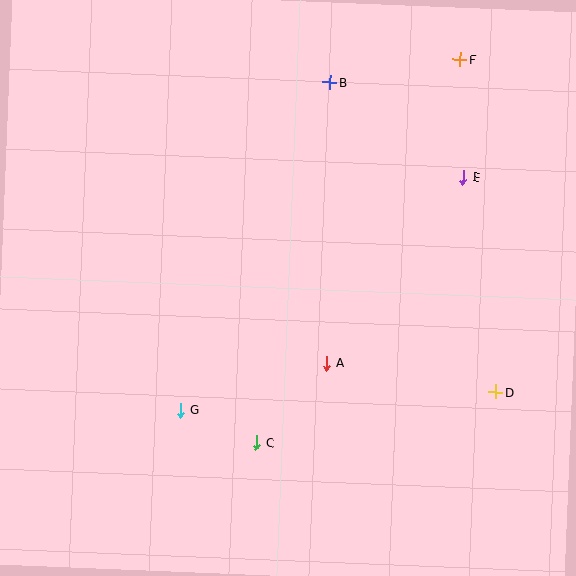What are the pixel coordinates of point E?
Point E is at (463, 177).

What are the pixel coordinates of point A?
Point A is at (327, 363).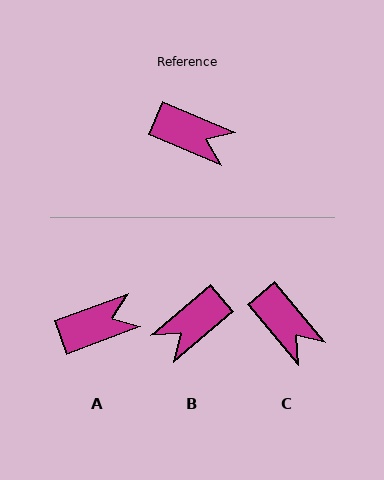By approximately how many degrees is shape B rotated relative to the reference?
Approximately 117 degrees clockwise.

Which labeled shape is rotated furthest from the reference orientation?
B, about 117 degrees away.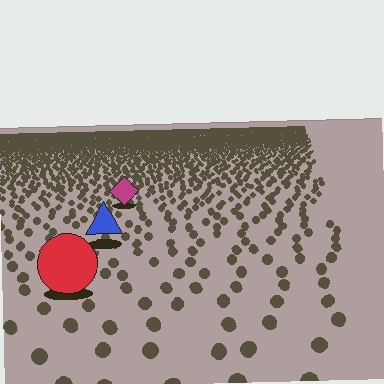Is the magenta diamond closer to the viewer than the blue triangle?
No. The blue triangle is closer — you can tell from the texture gradient: the ground texture is coarser near it.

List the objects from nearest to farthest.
From nearest to farthest: the red circle, the blue triangle, the magenta diamond.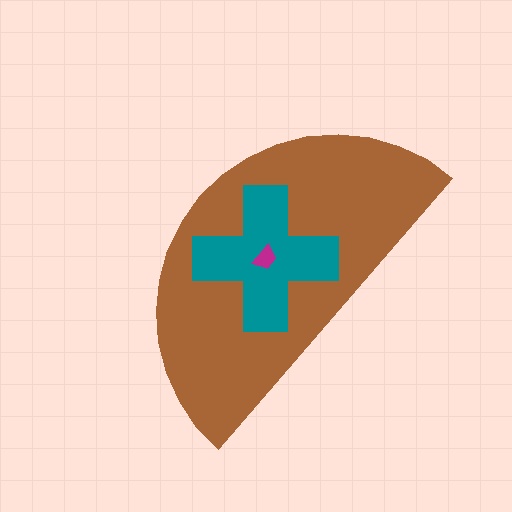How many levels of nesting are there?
3.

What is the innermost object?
The magenta trapezoid.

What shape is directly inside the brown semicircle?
The teal cross.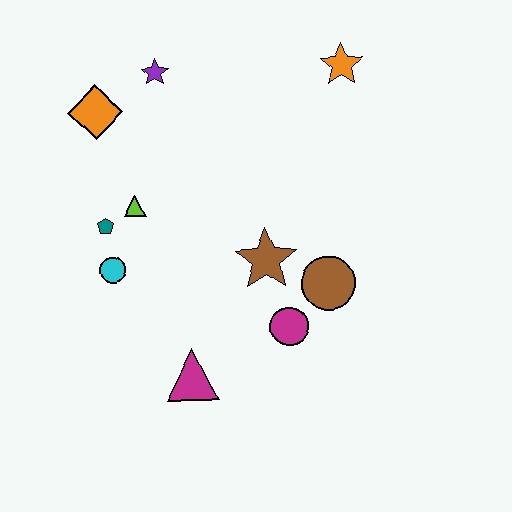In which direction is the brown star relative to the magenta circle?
The brown star is above the magenta circle.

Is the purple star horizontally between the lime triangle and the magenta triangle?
Yes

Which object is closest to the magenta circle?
The brown circle is closest to the magenta circle.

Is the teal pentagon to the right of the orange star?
No